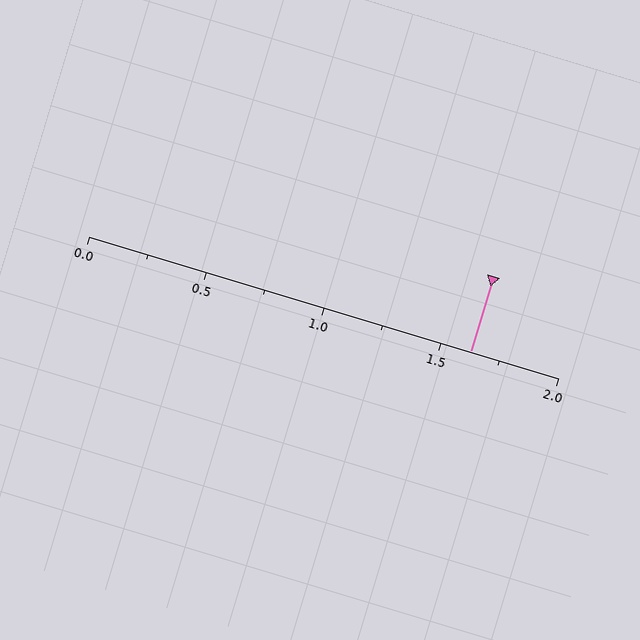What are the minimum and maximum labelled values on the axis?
The axis runs from 0.0 to 2.0.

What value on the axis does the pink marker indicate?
The marker indicates approximately 1.62.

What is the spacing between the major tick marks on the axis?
The major ticks are spaced 0.5 apart.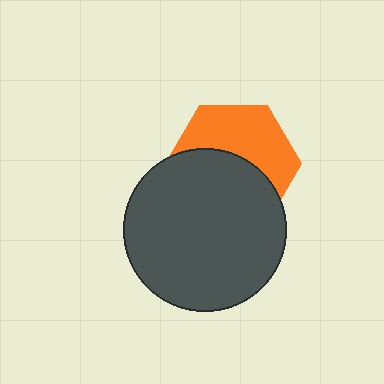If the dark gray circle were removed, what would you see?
You would see the complete orange hexagon.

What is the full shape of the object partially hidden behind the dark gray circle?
The partially hidden object is an orange hexagon.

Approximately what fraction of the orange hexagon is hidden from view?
Roughly 52% of the orange hexagon is hidden behind the dark gray circle.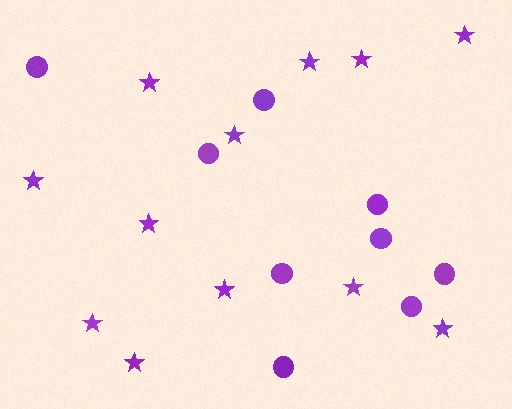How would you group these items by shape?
There are 2 groups: one group of stars (12) and one group of circles (9).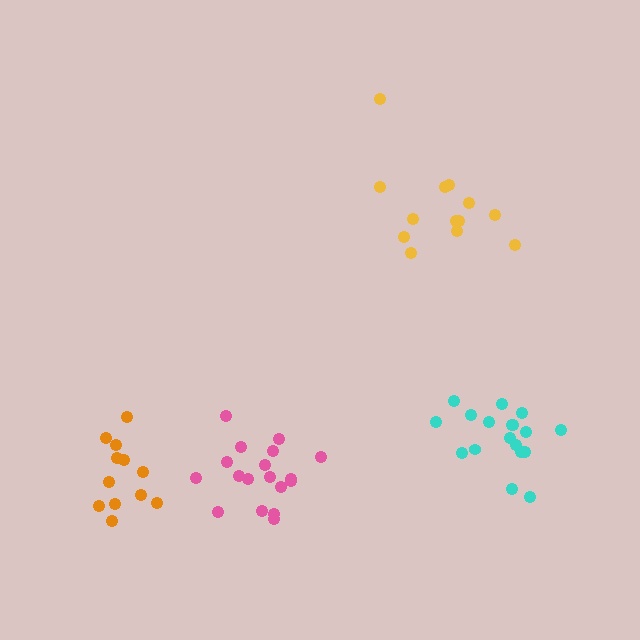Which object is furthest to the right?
The cyan cluster is rightmost.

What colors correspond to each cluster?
The clusters are colored: yellow, cyan, pink, orange.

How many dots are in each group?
Group 1: 13 dots, Group 2: 18 dots, Group 3: 18 dots, Group 4: 12 dots (61 total).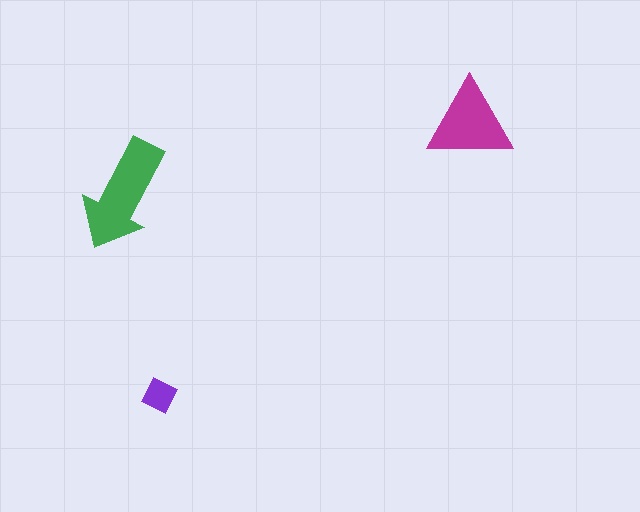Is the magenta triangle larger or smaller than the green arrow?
Smaller.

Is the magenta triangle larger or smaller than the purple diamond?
Larger.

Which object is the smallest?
The purple diamond.